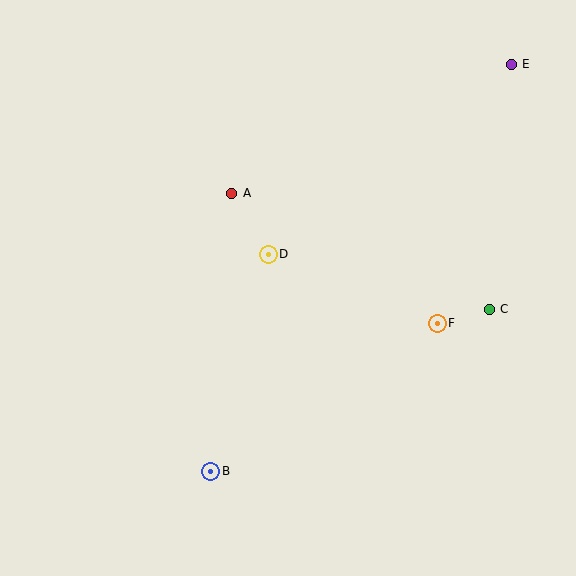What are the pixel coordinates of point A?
Point A is at (232, 193).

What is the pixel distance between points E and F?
The distance between E and F is 269 pixels.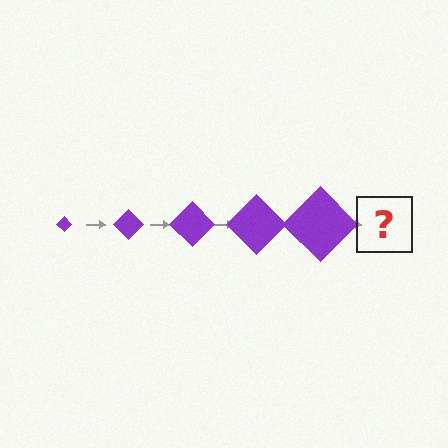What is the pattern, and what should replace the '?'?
The pattern is that the diamond gets progressively larger each step. The '?' should be a purple diamond, larger than the previous one.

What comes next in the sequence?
The next element should be a purple diamond, larger than the previous one.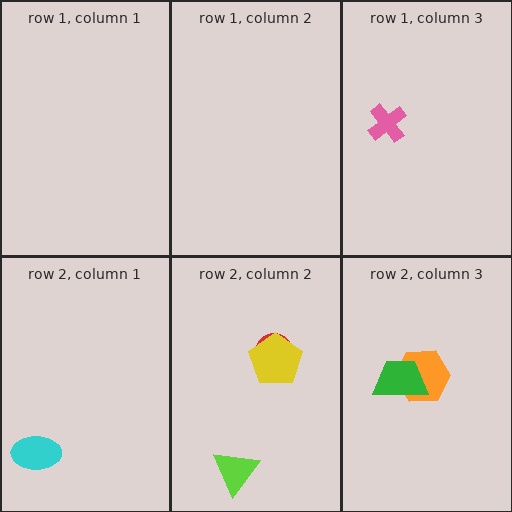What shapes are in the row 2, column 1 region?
The cyan ellipse.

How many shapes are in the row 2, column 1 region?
1.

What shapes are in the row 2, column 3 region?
The orange hexagon, the green trapezoid.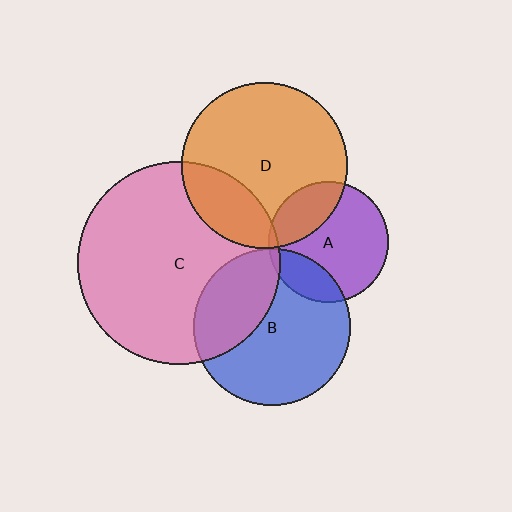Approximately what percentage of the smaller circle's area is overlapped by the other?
Approximately 5%.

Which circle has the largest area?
Circle C (pink).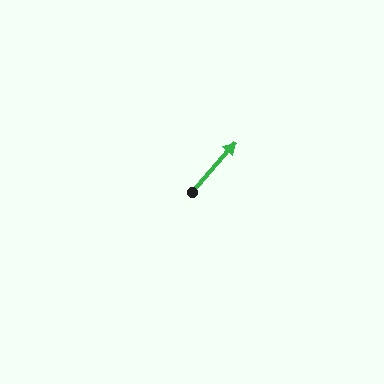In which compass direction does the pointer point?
Northeast.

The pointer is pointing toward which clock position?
Roughly 1 o'clock.